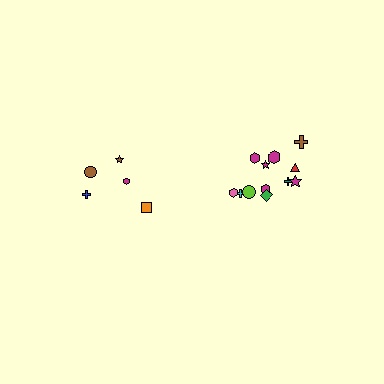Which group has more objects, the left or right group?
The right group.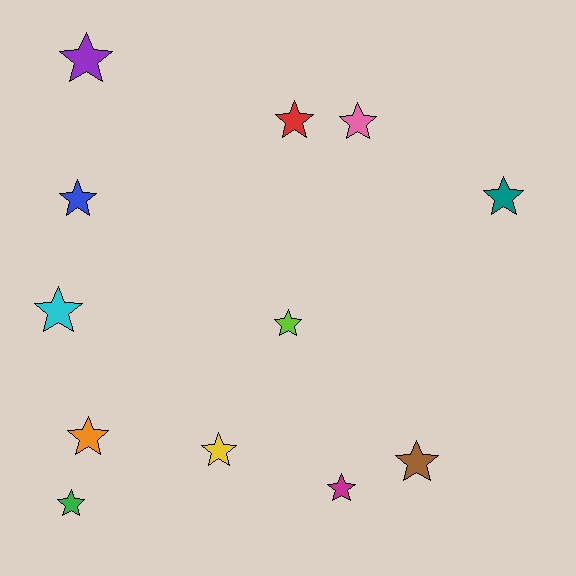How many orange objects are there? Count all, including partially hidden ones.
There is 1 orange object.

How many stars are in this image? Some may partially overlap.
There are 12 stars.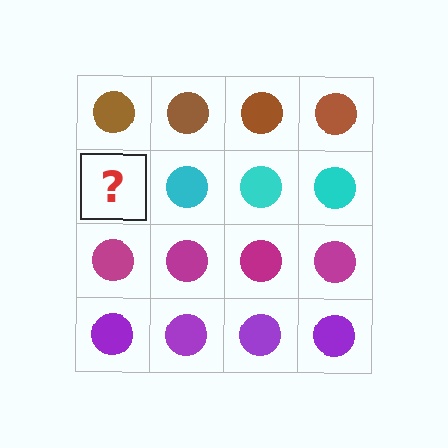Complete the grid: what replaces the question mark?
The question mark should be replaced with a cyan circle.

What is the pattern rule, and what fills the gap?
The rule is that each row has a consistent color. The gap should be filled with a cyan circle.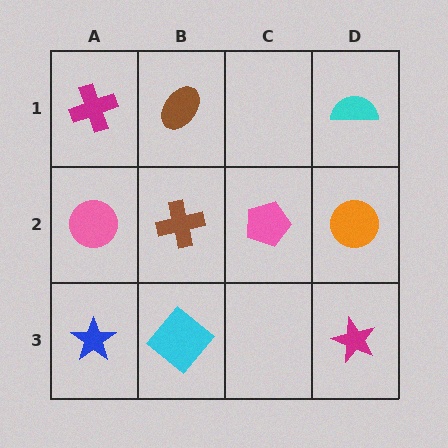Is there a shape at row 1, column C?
No, that cell is empty.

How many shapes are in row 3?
3 shapes.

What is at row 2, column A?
A pink circle.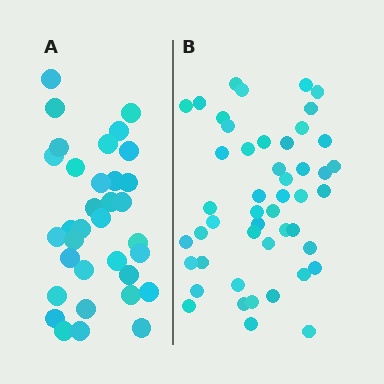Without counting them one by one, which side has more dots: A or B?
Region B (the right region) has more dots.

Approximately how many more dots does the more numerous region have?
Region B has approximately 15 more dots than region A.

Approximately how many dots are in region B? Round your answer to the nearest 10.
About 50 dots. (The exact count is 48, which rounds to 50.)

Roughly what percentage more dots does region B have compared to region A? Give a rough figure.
About 40% more.